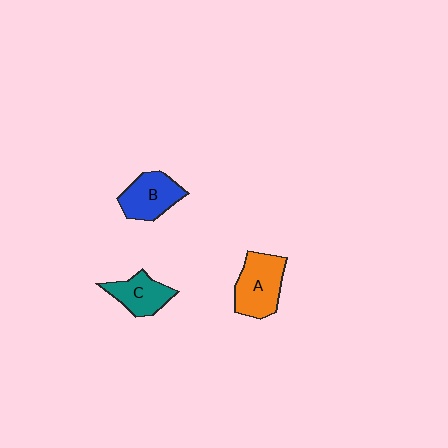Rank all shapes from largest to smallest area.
From largest to smallest: A (orange), B (blue), C (teal).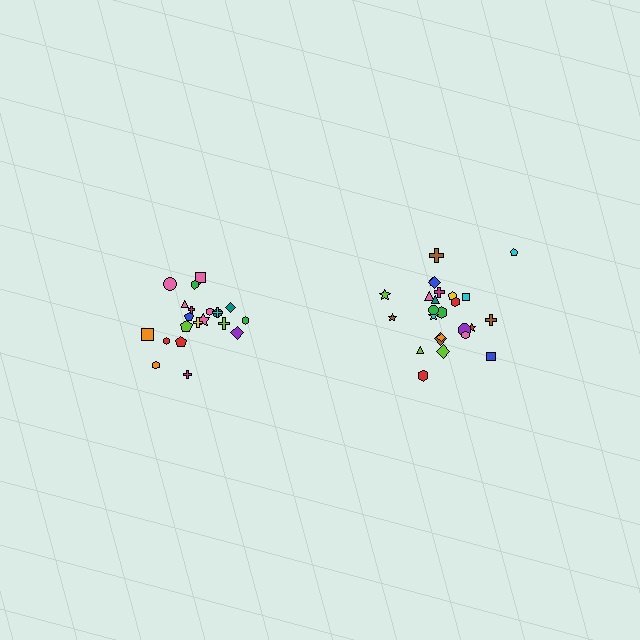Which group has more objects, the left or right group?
The right group.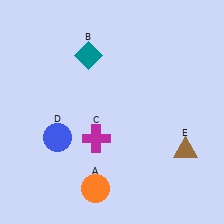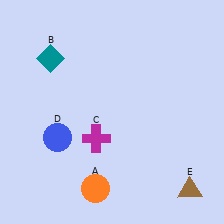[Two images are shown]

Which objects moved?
The objects that moved are: the teal diamond (B), the brown triangle (E).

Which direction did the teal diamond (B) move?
The teal diamond (B) moved left.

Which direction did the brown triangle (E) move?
The brown triangle (E) moved down.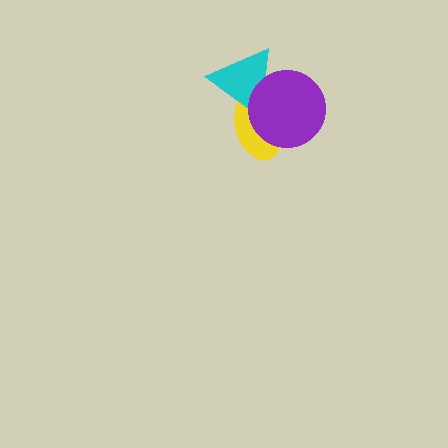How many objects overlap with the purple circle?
2 objects overlap with the purple circle.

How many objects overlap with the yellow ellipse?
2 objects overlap with the yellow ellipse.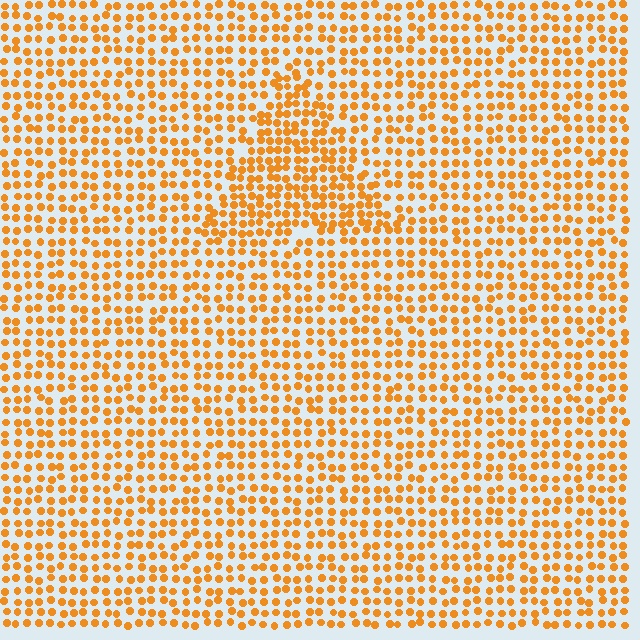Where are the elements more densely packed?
The elements are more densely packed inside the triangle boundary.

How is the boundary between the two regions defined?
The boundary is defined by a change in element density (approximately 1.5x ratio). All elements are the same color, size, and shape.